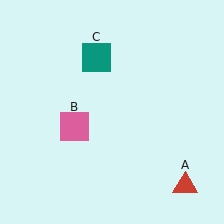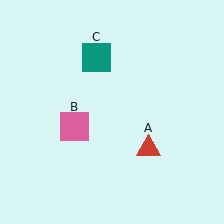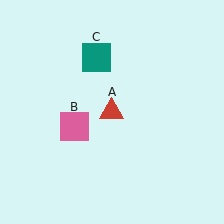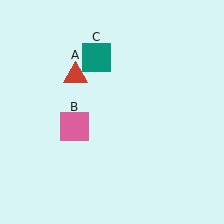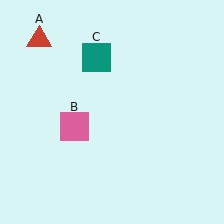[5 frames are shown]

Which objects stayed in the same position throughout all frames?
Pink square (object B) and teal square (object C) remained stationary.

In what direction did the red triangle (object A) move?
The red triangle (object A) moved up and to the left.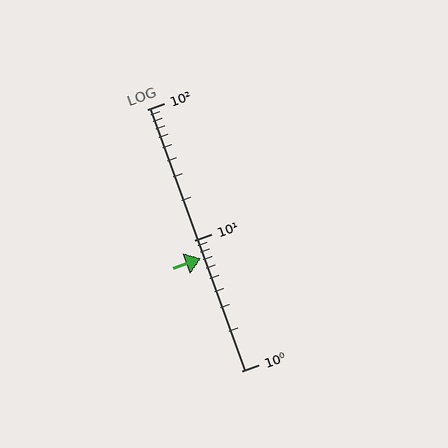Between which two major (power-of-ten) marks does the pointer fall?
The pointer is between 1 and 10.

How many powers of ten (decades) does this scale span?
The scale spans 2 decades, from 1 to 100.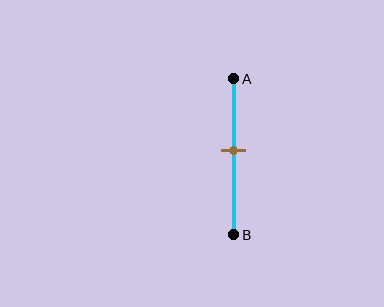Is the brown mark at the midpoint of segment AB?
No, the mark is at about 45% from A, not at the 50% midpoint.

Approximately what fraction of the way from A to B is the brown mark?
The brown mark is approximately 45% of the way from A to B.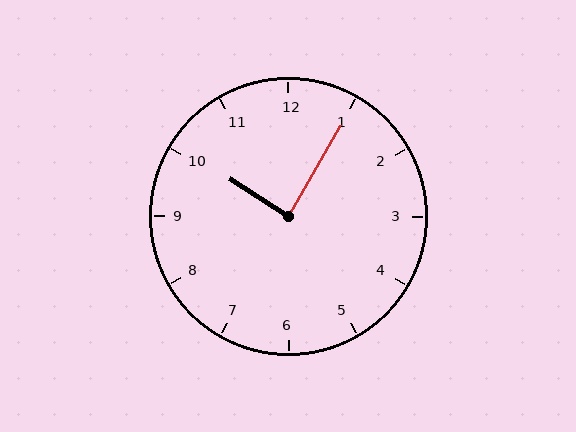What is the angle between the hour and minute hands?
Approximately 88 degrees.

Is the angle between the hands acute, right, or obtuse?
It is right.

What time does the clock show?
10:05.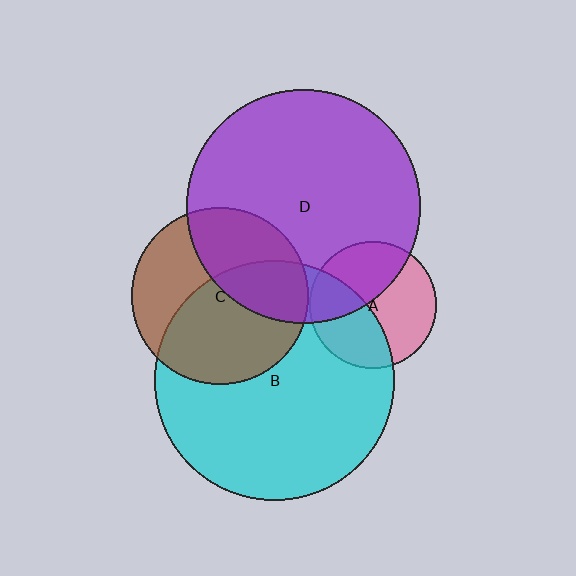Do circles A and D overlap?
Yes.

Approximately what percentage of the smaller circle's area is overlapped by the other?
Approximately 40%.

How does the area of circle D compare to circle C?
Approximately 1.7 times.